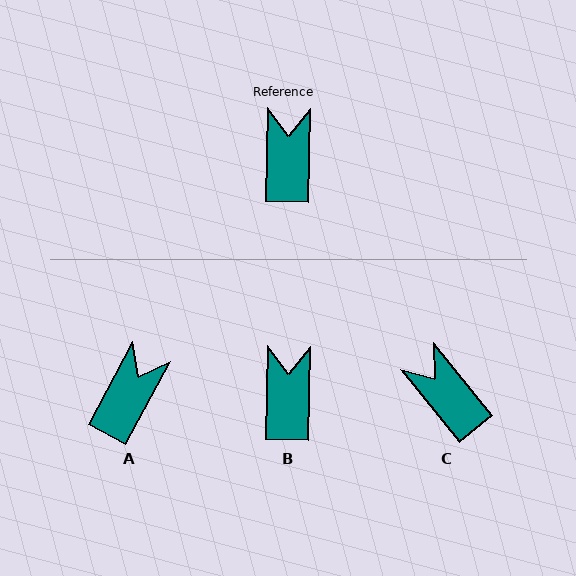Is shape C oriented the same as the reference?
No, it is off by about 40 degrees.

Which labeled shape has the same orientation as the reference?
B.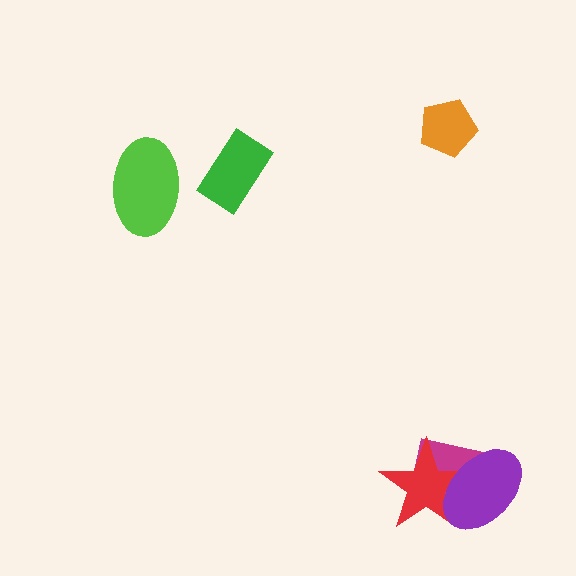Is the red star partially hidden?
Yes, it is partially covered by another shape.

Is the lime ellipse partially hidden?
No, no other shape covers it.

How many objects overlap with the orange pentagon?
0 objects overlap with the orange pentagon.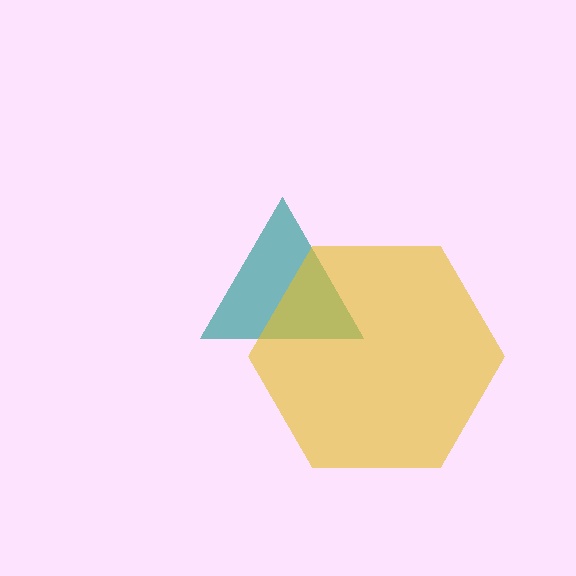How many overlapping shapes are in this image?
There are 2 overlapping shapes in the image.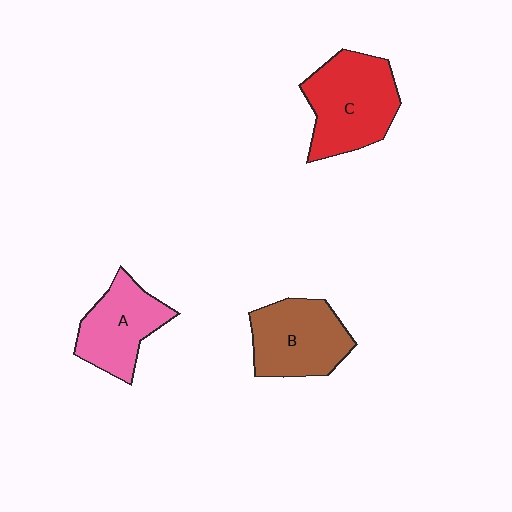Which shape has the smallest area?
Shape A (pink).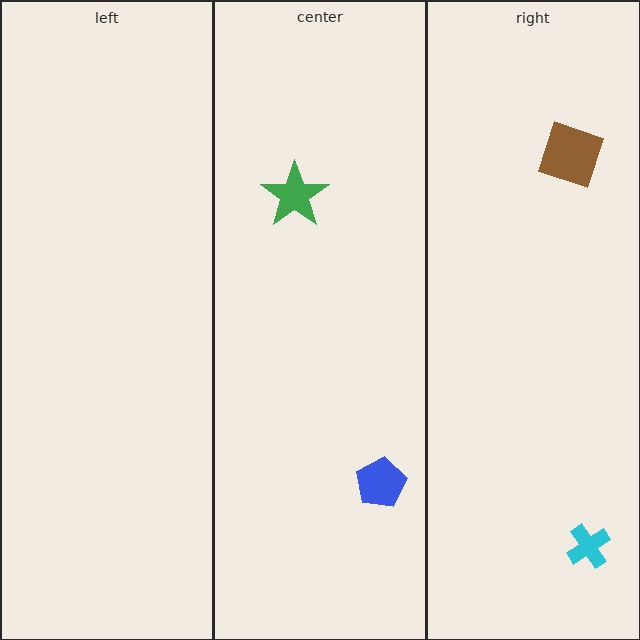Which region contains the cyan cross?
The right region.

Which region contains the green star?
The center region.